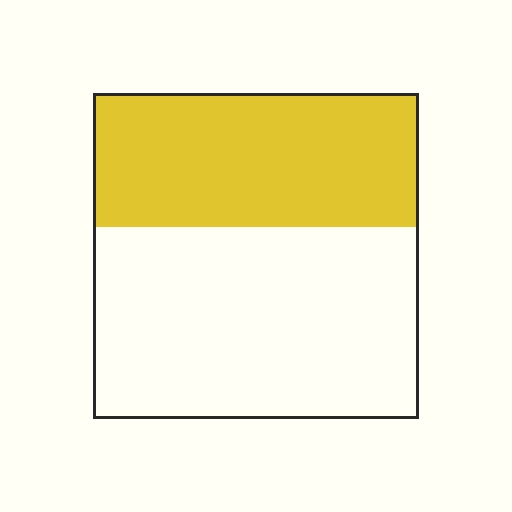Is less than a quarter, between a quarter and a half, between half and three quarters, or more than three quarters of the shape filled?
Between a quarter and a half.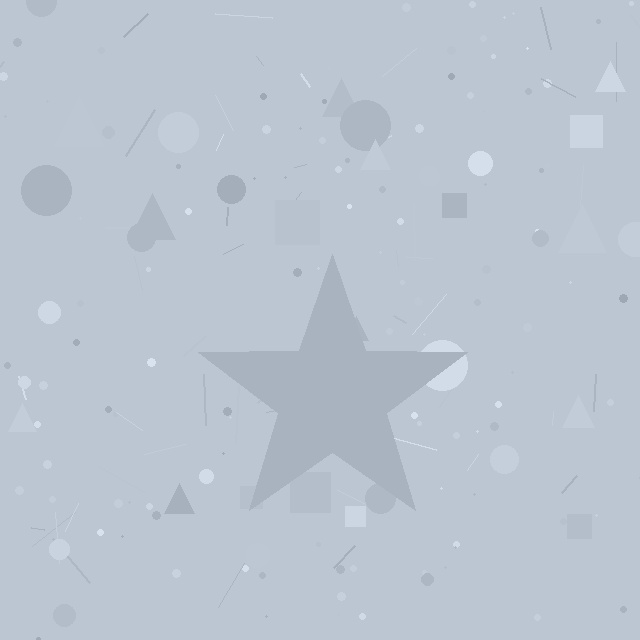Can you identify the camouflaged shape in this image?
The camouflaged shape is a star.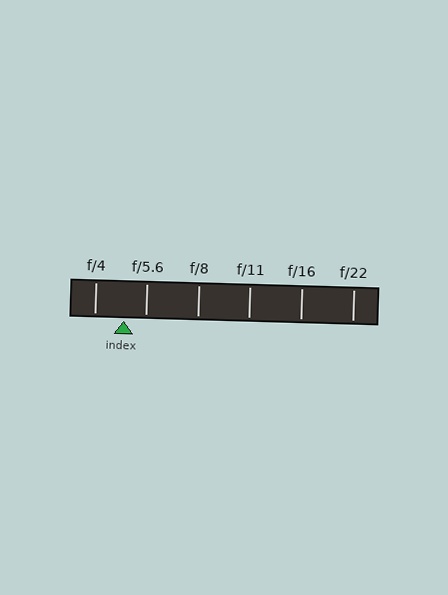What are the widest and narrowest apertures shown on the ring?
The widest aperture shown is f/4 and the narrowest is f/22.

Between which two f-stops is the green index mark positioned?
The index mark is between f/4 and f/5.6.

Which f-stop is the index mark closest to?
The index mark is closest to f/5.6.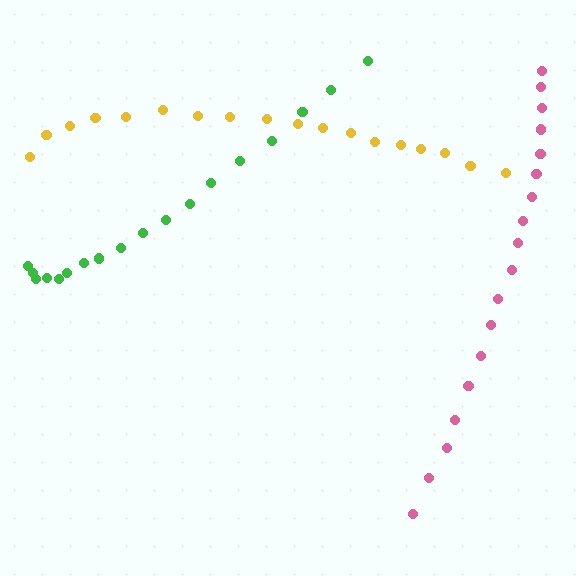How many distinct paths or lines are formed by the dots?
There are 3 distinct paths.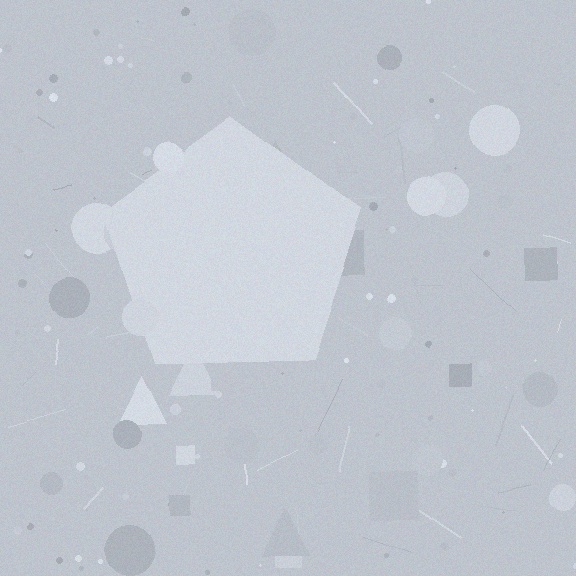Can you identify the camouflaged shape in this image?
The camouflaged shape is a pentagon.